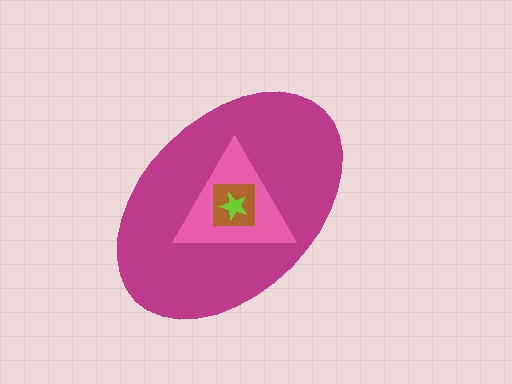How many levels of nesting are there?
4.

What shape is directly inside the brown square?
The lime star.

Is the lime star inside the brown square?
Yes.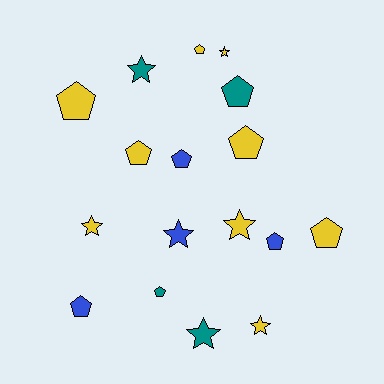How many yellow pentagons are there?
There are 5 yellow pentagons.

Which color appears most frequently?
Yellow, with 9 objects.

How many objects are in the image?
There are 17 objects.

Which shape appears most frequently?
Pentagon, with 10 objects.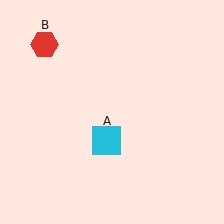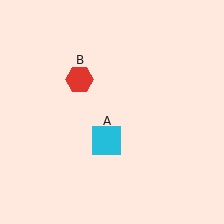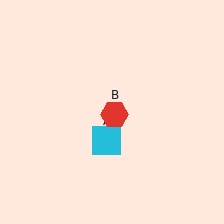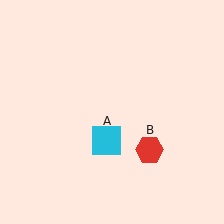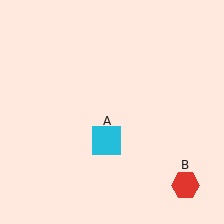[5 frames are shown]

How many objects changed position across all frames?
1 object changed position: red hexagon (object B).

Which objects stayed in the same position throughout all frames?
Cyan square (object A) remained stationary.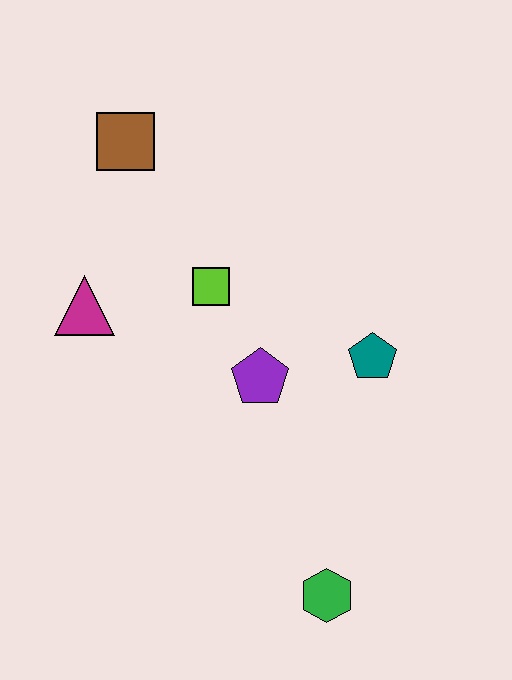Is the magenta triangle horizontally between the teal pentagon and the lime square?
No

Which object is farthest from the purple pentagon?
The brown square is farthest from the purple pentagon.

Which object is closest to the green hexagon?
The purple pentagon is closest to the green hexagon.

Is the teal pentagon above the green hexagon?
Yes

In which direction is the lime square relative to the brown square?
The lime square is below the brown square.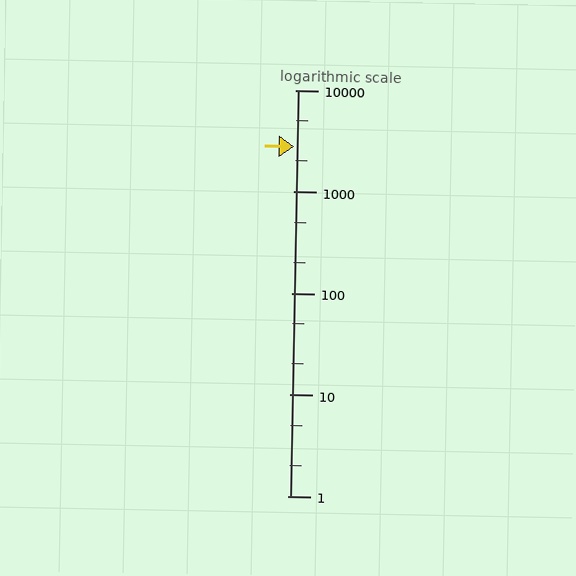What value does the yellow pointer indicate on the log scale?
The pointer indicates approximately 2800.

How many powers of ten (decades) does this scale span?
The scale spans 4 decades, from 1 to 10000.